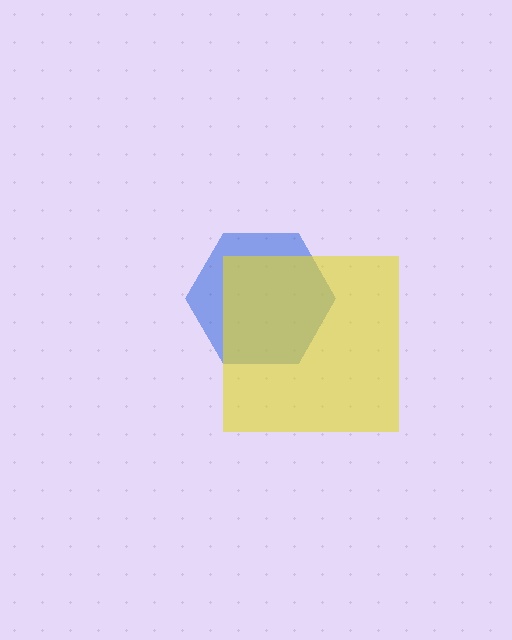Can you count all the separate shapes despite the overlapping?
Yes, there are 2 separate shapes.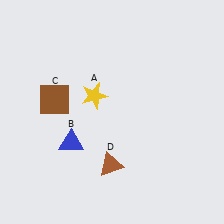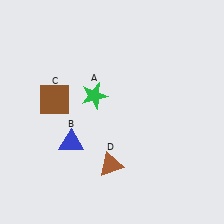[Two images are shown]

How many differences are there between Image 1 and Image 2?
There is 1 difference between the two images.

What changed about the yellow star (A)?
In Image 1, A is yellow. In Image 2, it changed to green.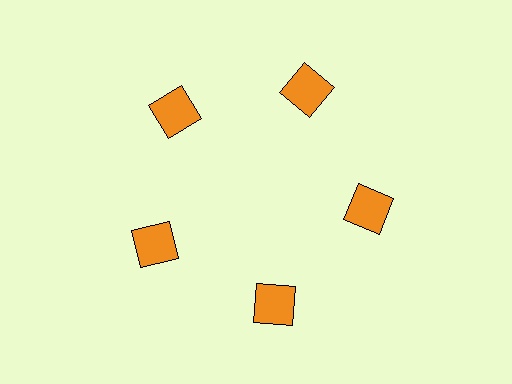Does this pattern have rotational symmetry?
Yes, this pattern has 5-fold rotational symmetry. It looks the same after rotating 72 degrees around the center.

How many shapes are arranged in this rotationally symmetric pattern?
There are 5 shapes, arranged in 5 groups of 1.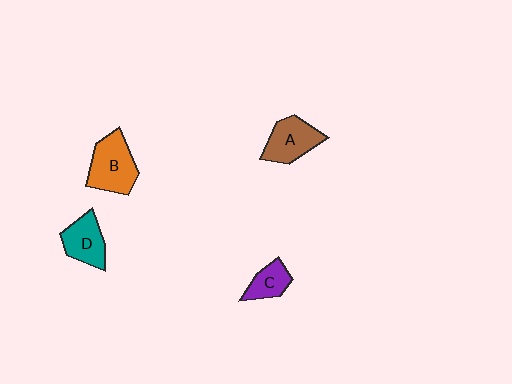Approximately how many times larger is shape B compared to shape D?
Approximately 1.3 times.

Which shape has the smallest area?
Shape C (purple).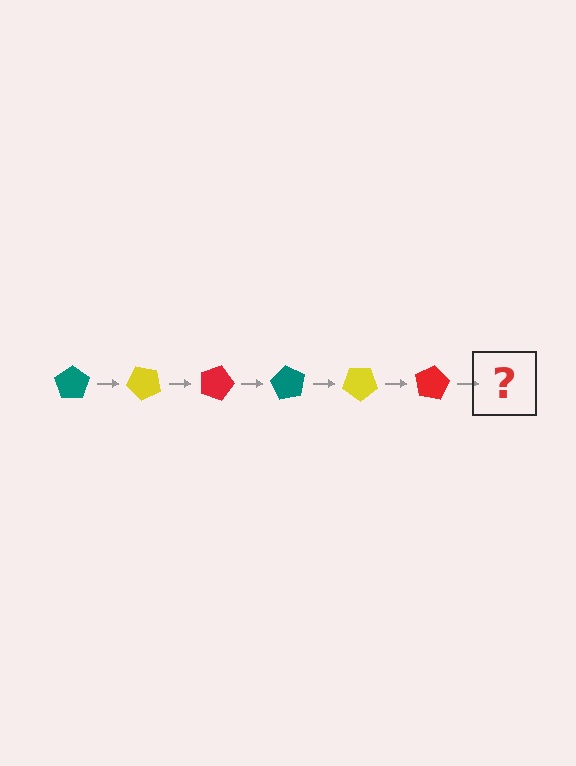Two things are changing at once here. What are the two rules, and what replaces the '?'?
The two rules are that it rotates 45 degrees each step and the color cycles through teal, yellow, and red. The '?' should be a teal pentagon, rotated 270 degrees from the start.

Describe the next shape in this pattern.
It should be a teal pentagon, rotated 270 degrees from the start.